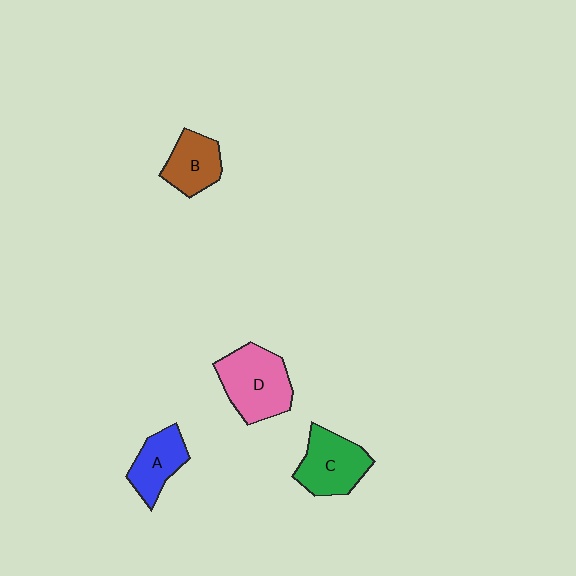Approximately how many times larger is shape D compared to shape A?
Approximately 1.5 times.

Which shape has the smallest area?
Shape B (brown).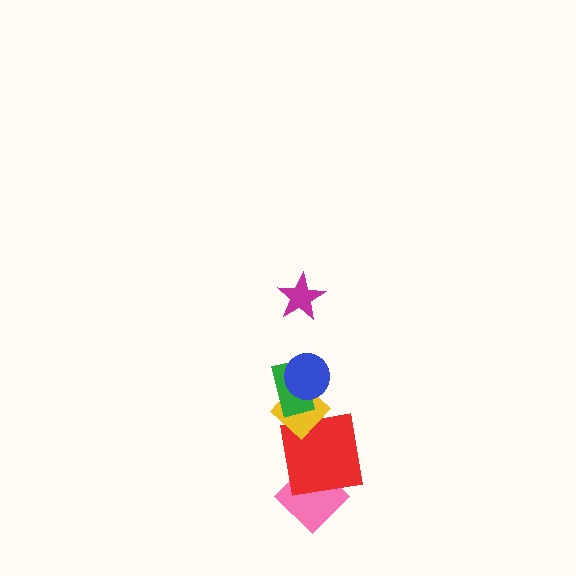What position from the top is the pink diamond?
The pink diamond is 6th from the top.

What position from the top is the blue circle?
The blue circle is 2nd from the top.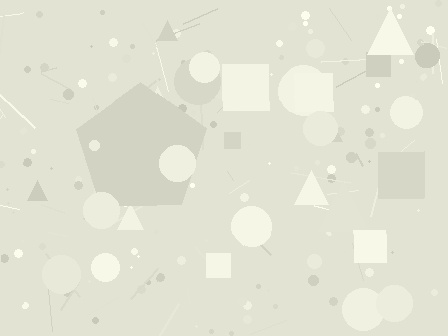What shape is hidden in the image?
A pentagon is hidden in the image.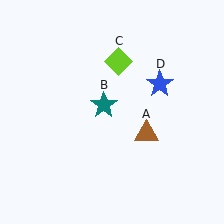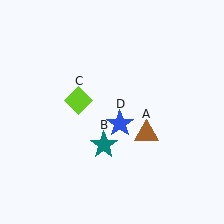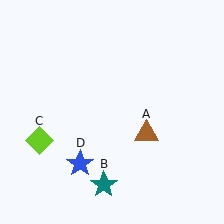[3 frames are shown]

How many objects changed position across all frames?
3 objects changed position: teal star (object B), lime diamond (object C), blue star (object D).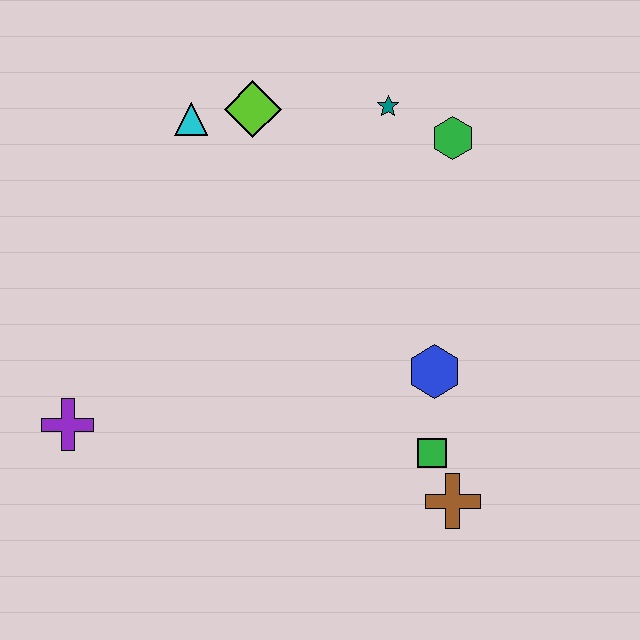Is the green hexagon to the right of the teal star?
Yes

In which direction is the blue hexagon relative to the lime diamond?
The blue hexagon is below the lime diamond.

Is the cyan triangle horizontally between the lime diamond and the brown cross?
No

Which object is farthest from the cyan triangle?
The brown cross is farthest from the cyan triangle.